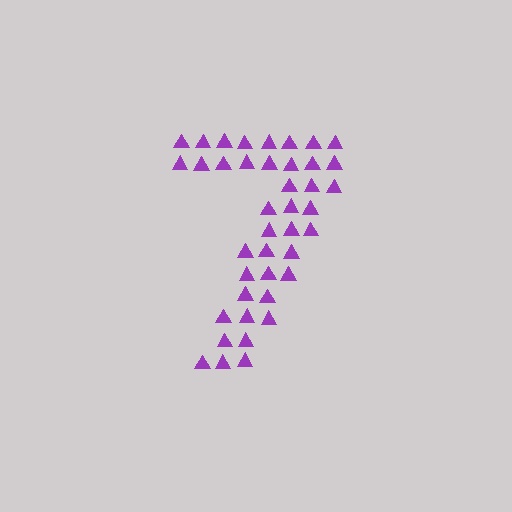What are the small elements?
The small elements are triangles.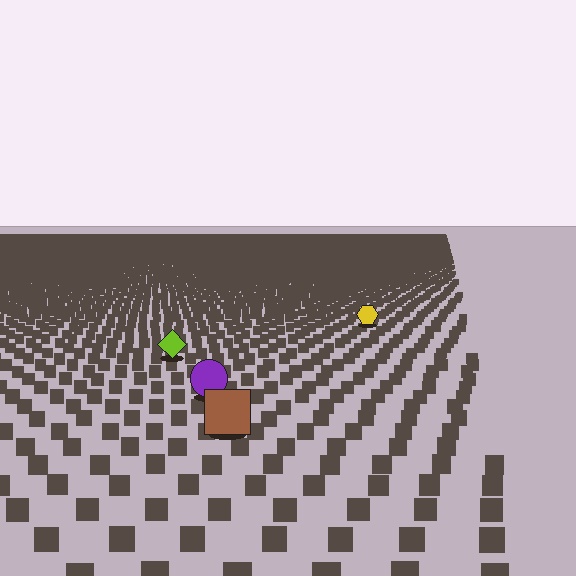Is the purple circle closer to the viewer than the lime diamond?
Yes. The purple circle is closer — you can tell from the texture gradient: the ground texture is coarser near it.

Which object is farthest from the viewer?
The yellow hexagon is farthest from the viewer. It appears smaller and the ground texture around it is denser.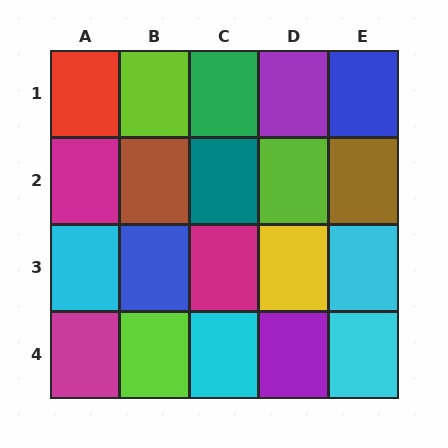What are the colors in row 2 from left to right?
Magenta, brown, teal, lime, brown.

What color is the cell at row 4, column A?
Magenta.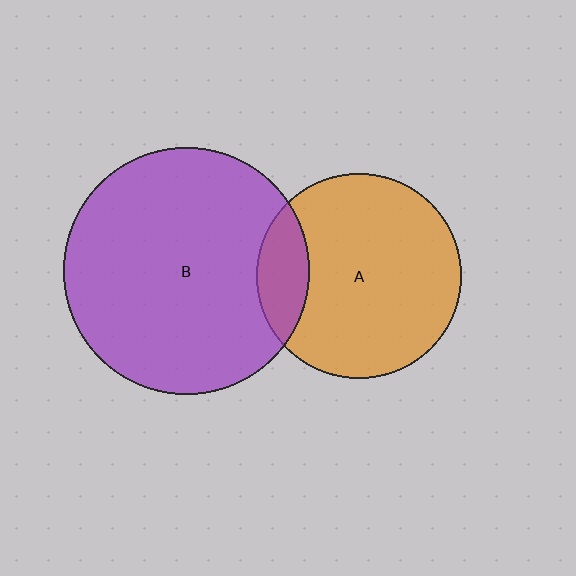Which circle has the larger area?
Circle B (purple).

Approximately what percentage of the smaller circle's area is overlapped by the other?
Approximately 15%.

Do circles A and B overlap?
Yes.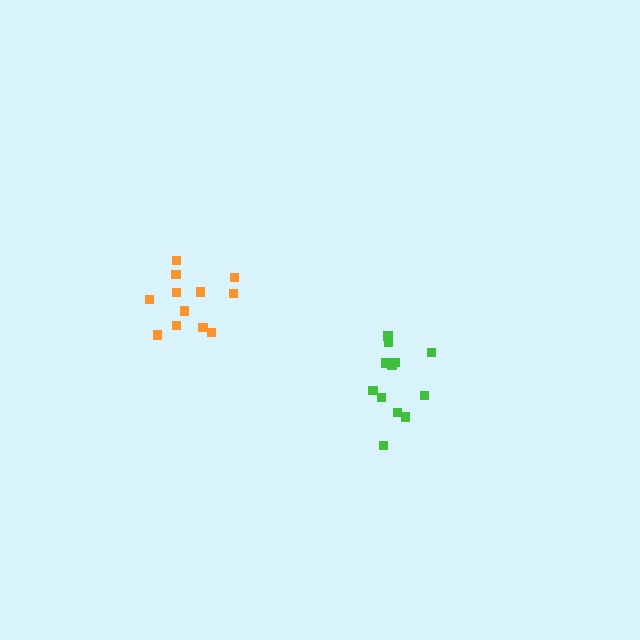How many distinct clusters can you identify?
There are 2 distinct clusters.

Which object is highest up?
The orange cluster is topmost.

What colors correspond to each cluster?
The clusters are colored: green, orange.